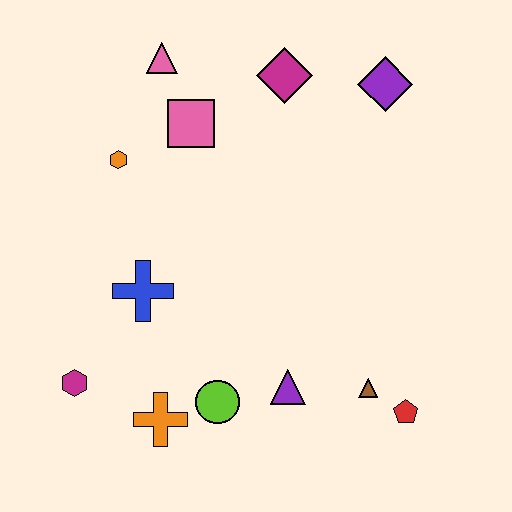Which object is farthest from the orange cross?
The purple diamond is farthest from the orange cross.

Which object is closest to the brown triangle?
The red pentagon is closest to the brown triangle.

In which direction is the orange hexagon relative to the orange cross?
The orange hexagon is above the orange cross.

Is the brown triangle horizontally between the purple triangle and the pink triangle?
No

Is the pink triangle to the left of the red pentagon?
Yes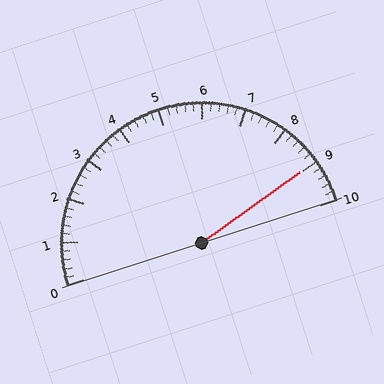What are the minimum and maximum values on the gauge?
The gauge ranges from 0 to 10.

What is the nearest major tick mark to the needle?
The nearest major tick mark is 9.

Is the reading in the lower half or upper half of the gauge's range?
The reading is in the upper half of the range (0 to 10).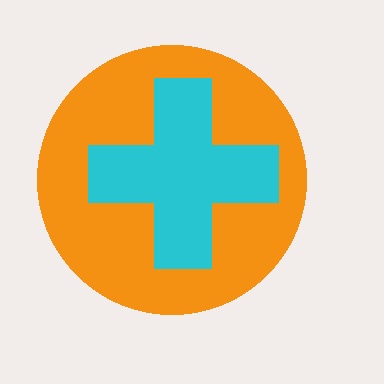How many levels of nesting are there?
2.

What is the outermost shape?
The orange circle.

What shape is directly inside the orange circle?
The cyan cross.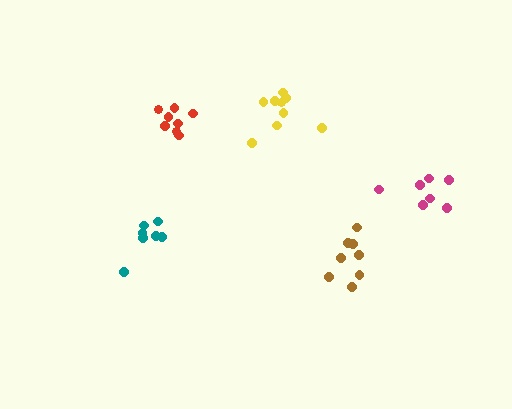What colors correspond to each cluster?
The clusters are colored: yellow, teal, red, brown, magenta.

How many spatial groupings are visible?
There are 5 spatial groupings.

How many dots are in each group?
Group 1: 9 dots, Group 2: 7 dots, Group 3: 8 dots, Group 4: 8 dots, Group 5: 7 dots (39 total).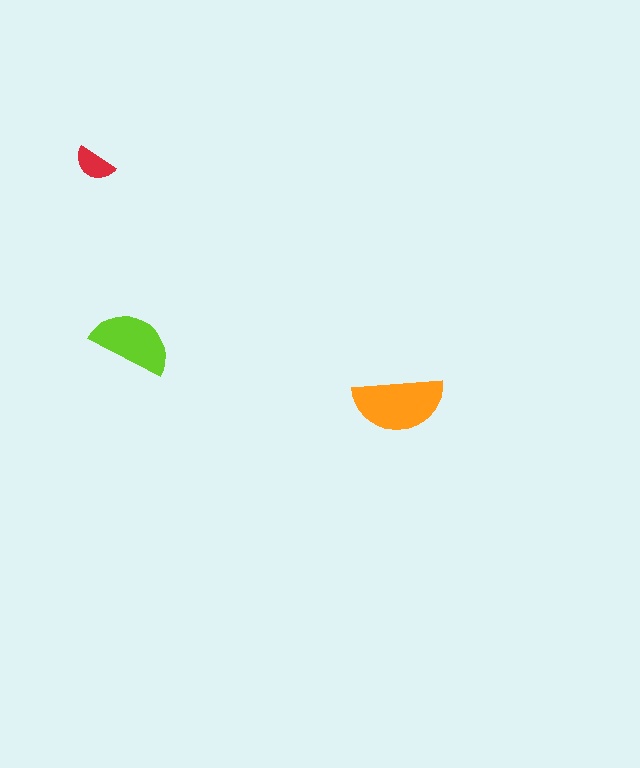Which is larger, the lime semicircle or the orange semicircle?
The orange one.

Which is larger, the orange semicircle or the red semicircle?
The orange one.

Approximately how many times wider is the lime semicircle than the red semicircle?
About 2 times wider.